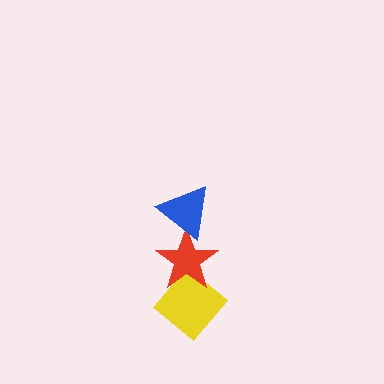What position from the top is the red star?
The red star is 2nd from the top.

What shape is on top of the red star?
The blue triangle is on top of the red star.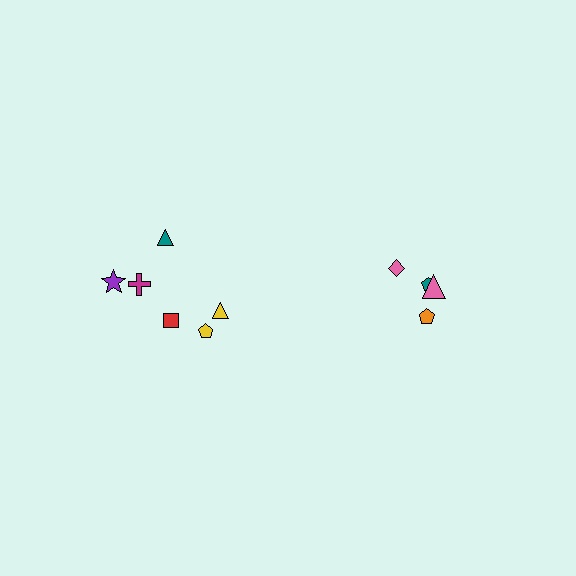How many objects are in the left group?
There are 6 objects.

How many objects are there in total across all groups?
There are 10 objects.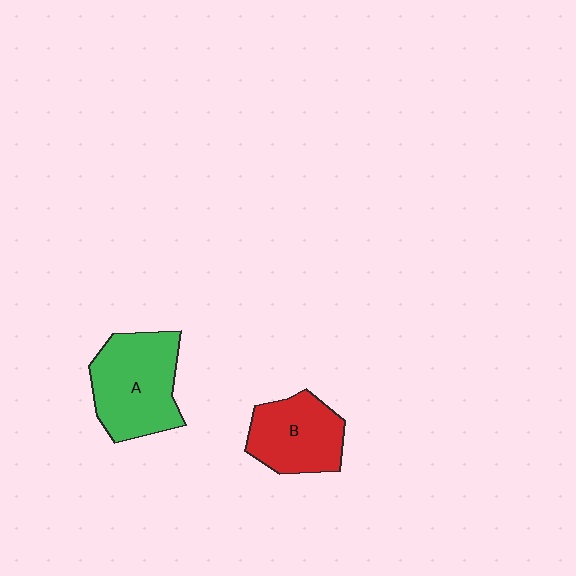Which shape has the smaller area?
Shape B (red).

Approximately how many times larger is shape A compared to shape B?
Approximately 1.3 times.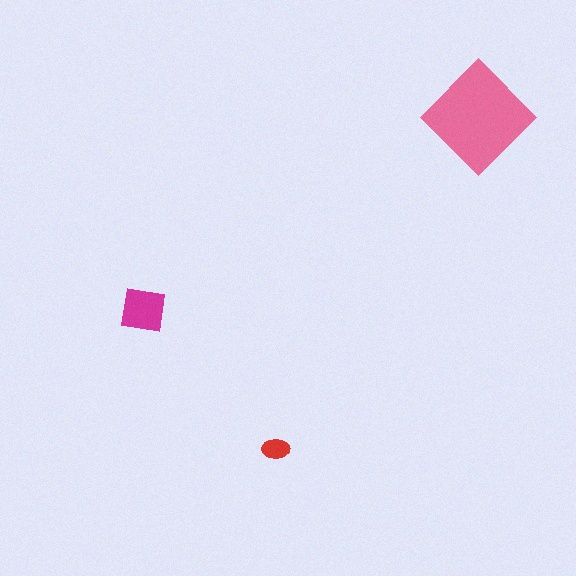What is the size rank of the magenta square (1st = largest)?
2nd.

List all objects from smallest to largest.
The red ellipse, the magenta square, the pink diamond.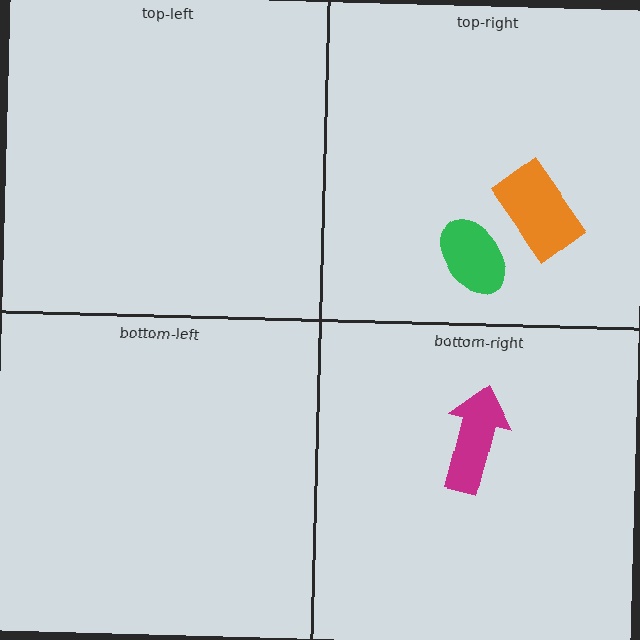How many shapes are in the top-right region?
2.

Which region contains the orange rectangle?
The top-right region.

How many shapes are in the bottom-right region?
1.